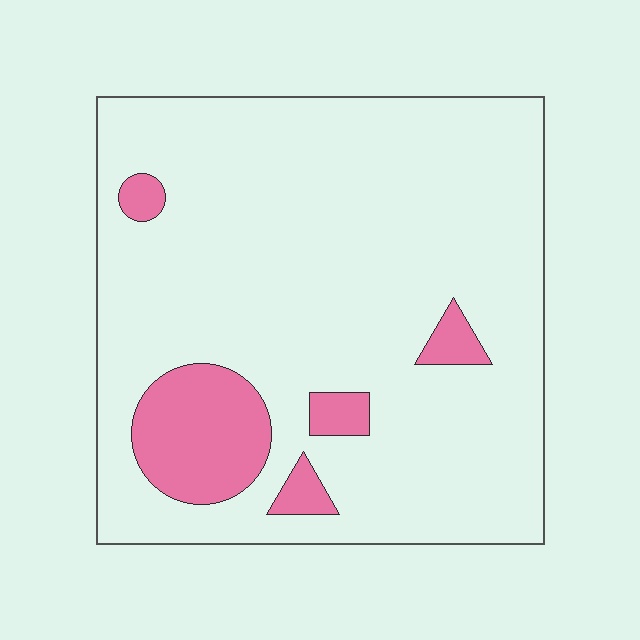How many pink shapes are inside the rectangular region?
5.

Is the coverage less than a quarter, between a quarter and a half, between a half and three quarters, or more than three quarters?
Less than a quarter.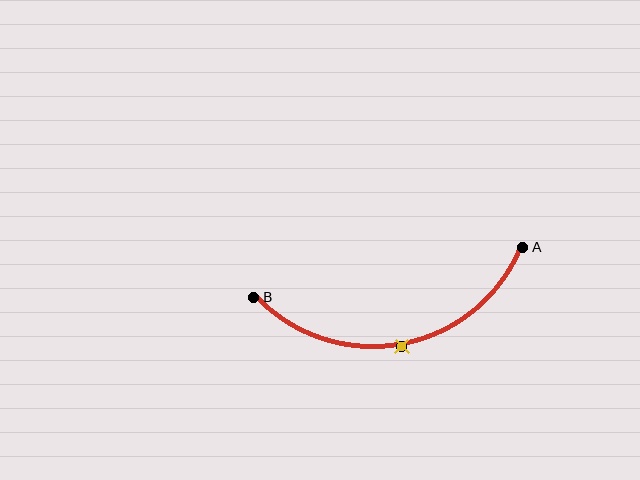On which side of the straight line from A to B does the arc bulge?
The arc bulges below the straight line connecting A and B.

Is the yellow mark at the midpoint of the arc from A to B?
Yes. The yellow mark lies on the arc at equal arc-length from both A and B — it is the arc midpoint.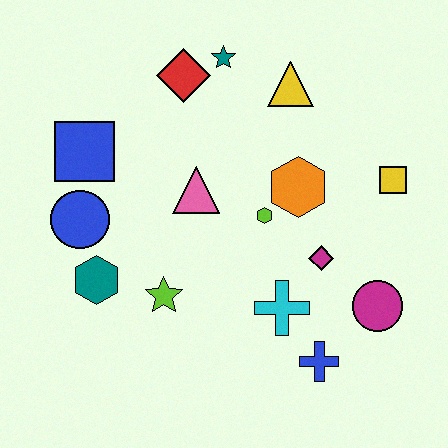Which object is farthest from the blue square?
The magenta circle is farthest from the blue square.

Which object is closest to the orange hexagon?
The lime hexagon is closest to the orange hexagon.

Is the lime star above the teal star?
No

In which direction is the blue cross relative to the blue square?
The blue cross is to the right of the blue square.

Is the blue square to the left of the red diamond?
Yes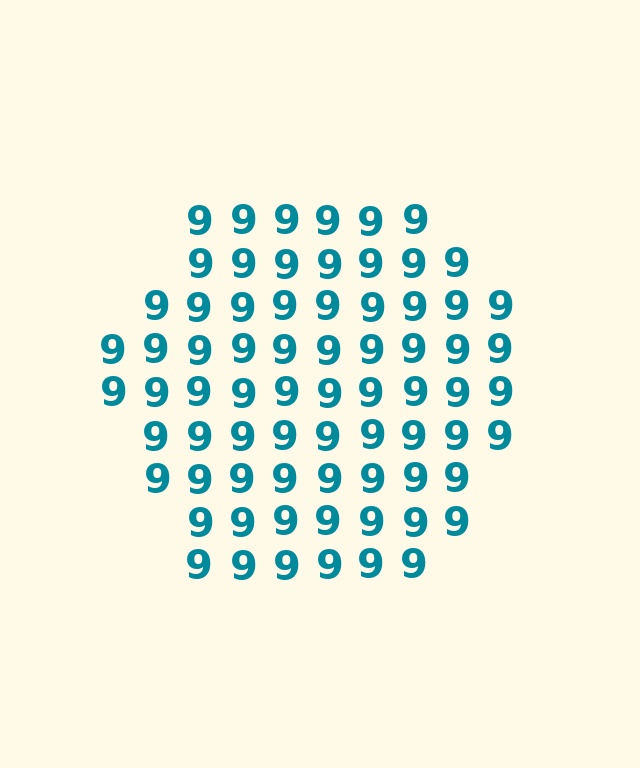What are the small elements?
The small elements are digit 9's.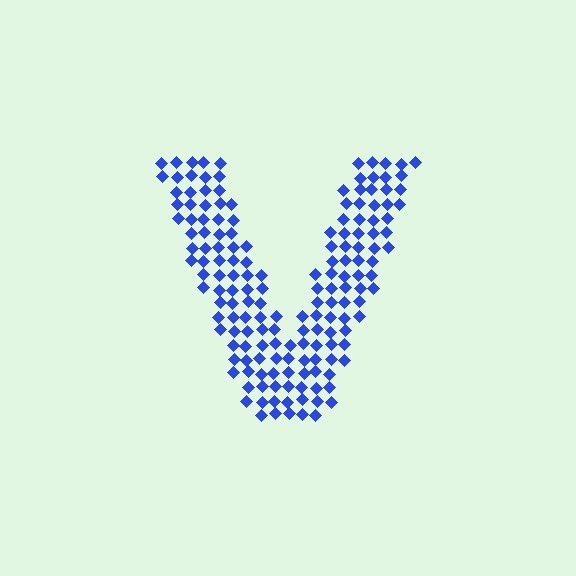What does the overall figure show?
The overall figure shows the letter V.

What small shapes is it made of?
It is made of small diamonds.